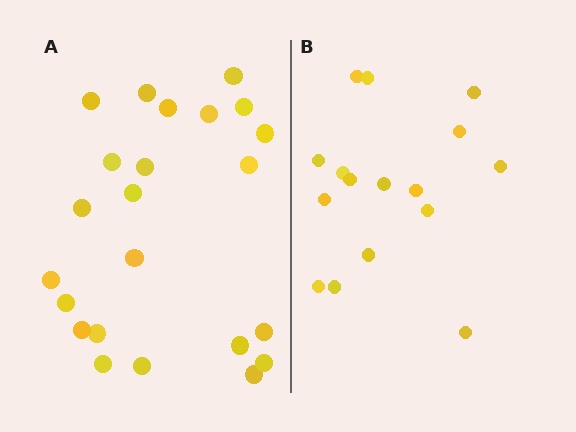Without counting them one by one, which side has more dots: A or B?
Region A (the left region) has more dots.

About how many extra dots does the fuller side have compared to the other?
Region A has roughly 8 or so more dots than region B.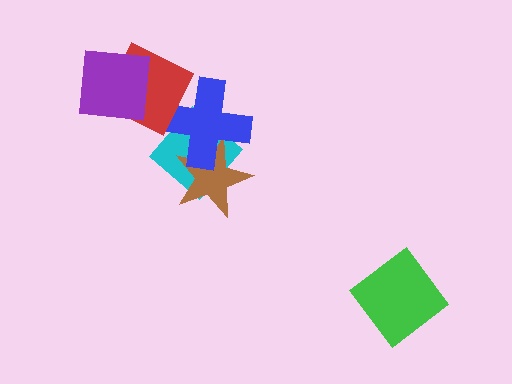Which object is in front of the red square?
The purple square is in front of the red square.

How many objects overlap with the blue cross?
3 objects overlap with the blue cross.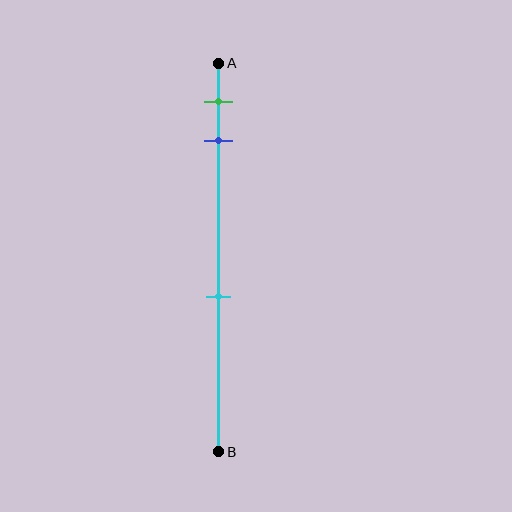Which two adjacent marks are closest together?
The green and blue marks are the closest adjacent pair.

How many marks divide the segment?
There are 3 marks dividing the segment.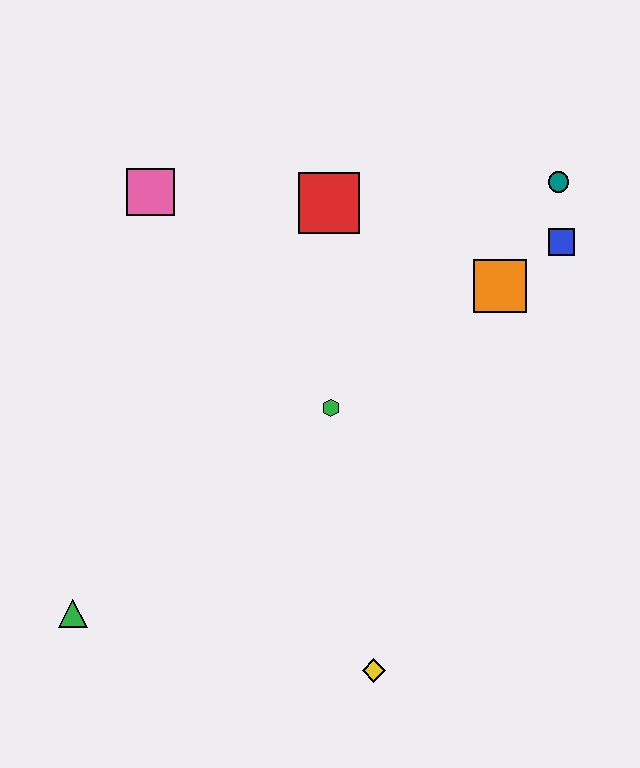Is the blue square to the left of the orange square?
No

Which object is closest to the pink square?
The red square is closest to the pink square.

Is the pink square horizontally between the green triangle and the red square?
Yes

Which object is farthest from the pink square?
The yellow diamond is farthest from the pink square.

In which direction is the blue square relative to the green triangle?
The blue square is to the right of the green triangle.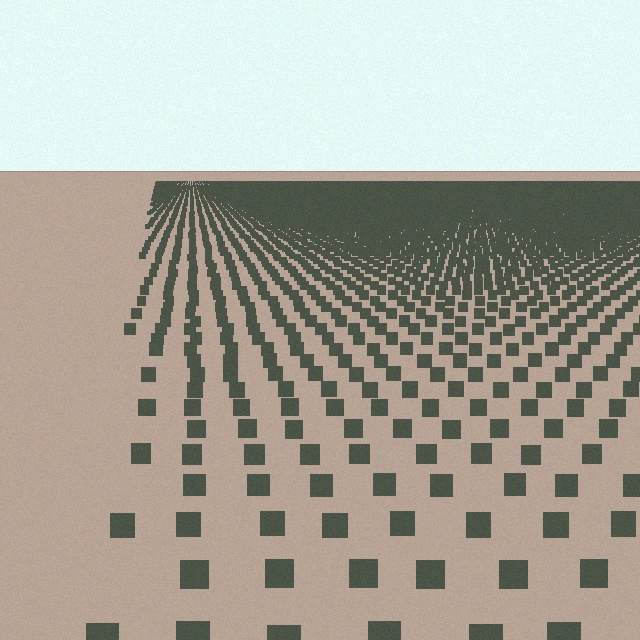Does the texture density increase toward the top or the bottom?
Density increases toward the top.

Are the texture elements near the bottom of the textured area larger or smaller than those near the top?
Larger. Near the bottom, elements are closer to the viewer and appear at a bigger on-screen size.